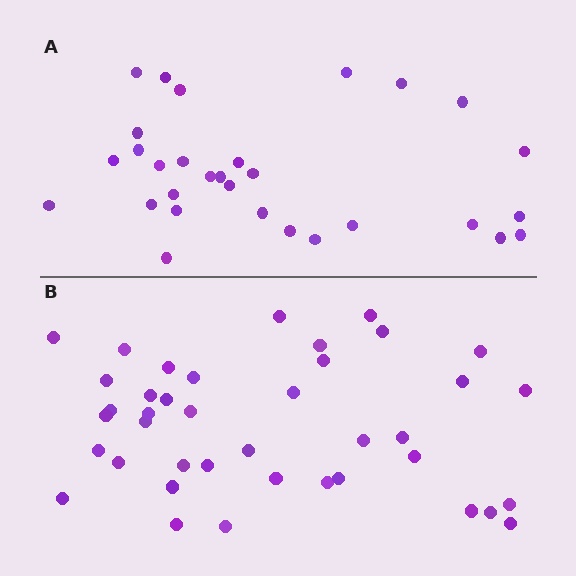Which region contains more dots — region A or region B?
Region B (the bottom region) has more dots.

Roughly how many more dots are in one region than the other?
Region B has roughly 10 or so more dots than region A.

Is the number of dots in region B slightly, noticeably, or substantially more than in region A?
Region B has noticeably more, but not dramatically so. The ratio is roughly 1.3 to 1.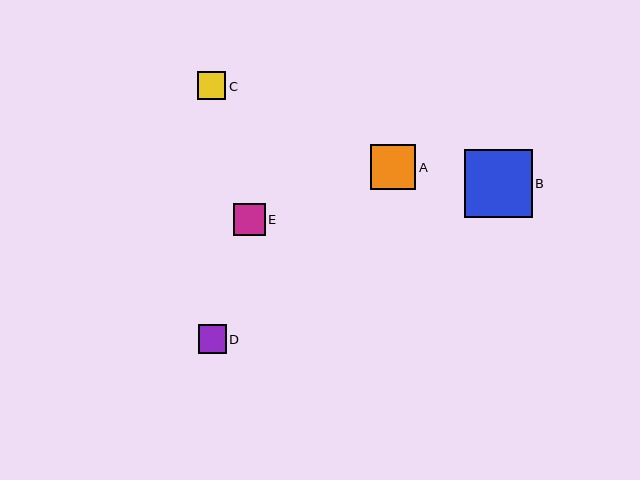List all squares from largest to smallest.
From largest to smallest: B, A, E, D, C.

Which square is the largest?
Square B is the largest with a size of approximately 68 pixels.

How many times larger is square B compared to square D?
Square B is approximately 2.4 times the size of square D.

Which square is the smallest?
Square C is the smallest with a size of approximately 28 pixels.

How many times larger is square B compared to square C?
Square B is approximately 2.4 times the size of square C.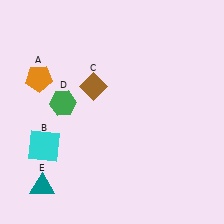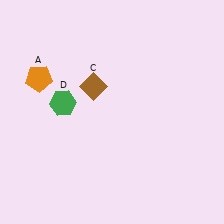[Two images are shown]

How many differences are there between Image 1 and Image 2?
There are 2 differences between the two images.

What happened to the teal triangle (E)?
The teal triangle (E) was removed in Image 2. It was in the bottom-left area of Image 1.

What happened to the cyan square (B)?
The cyan square (B) was removed in Image 2. It was in the bottom-left area of Image 1.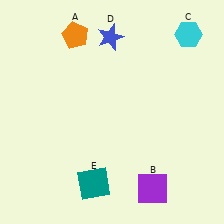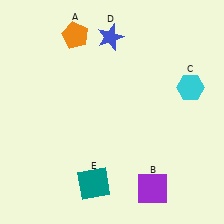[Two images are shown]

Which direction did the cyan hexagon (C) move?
The cyan hexagon (C) moved down.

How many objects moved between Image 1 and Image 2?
1 object moved between the two images.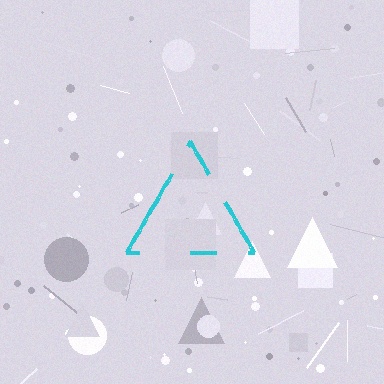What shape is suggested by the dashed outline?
The dashed outline suggests a triangle.